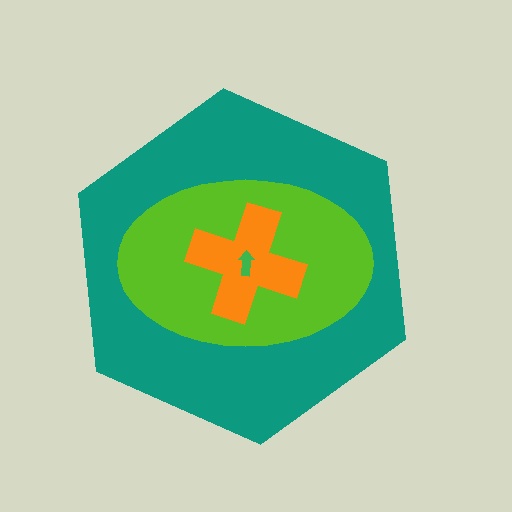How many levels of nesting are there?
4.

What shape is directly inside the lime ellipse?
The orange cross.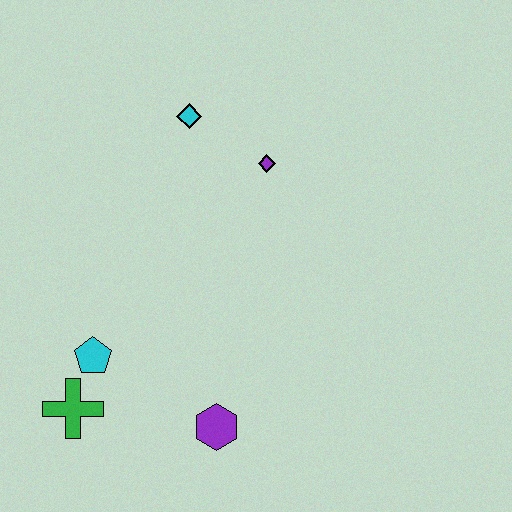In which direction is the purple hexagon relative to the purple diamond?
The purple hexagon is below the purple diamond.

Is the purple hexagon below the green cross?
Yes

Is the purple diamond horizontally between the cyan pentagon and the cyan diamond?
No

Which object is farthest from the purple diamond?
The green cross is farthest from the purple diamond.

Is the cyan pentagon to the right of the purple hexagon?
No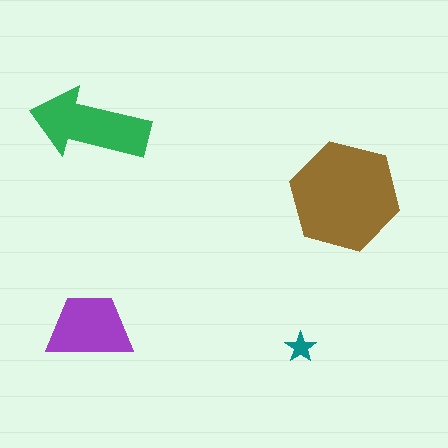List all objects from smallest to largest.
The teal star, the purple trapezoid, the green arrow, the brown hexagon.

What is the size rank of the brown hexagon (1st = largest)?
1st.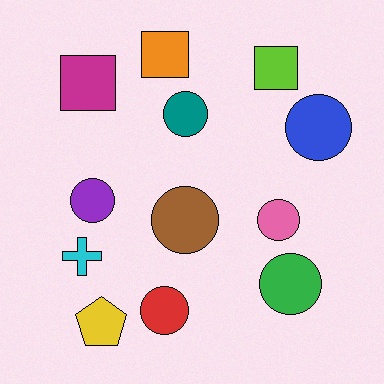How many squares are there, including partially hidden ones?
There are 3 squares.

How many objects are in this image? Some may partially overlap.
There are 12 objects.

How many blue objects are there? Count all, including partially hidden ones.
There is 1 blue object.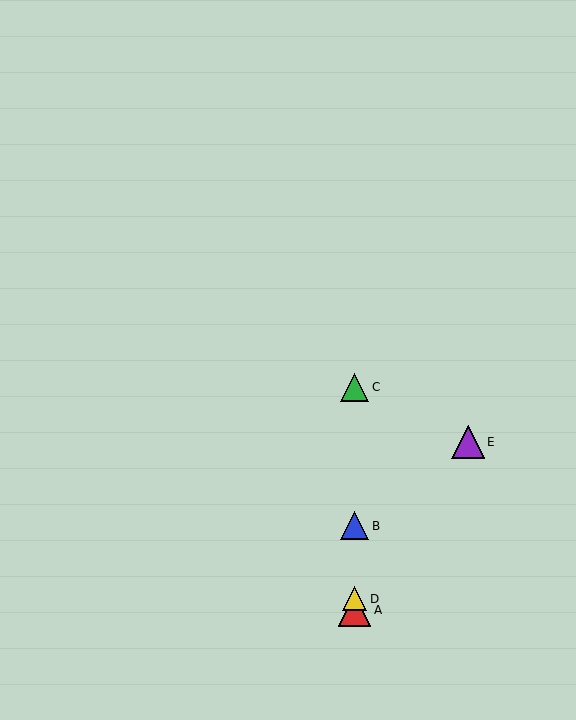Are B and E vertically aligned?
No, B is at x≈355 and E is at x≈468.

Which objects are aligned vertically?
Objects A, B, C, D are aligned vertically.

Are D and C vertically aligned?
Yes, both are at x≈355.